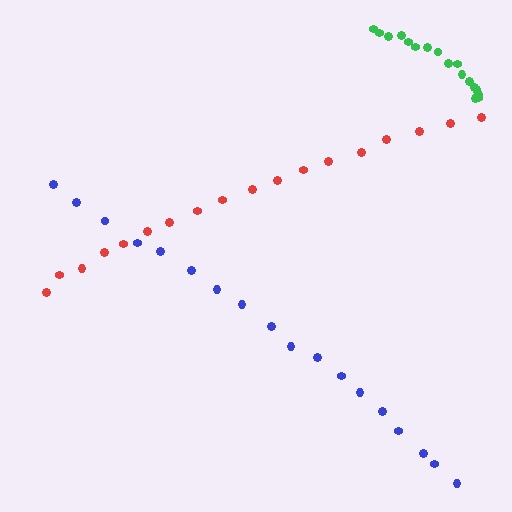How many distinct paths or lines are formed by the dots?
There are 3 distinct paths.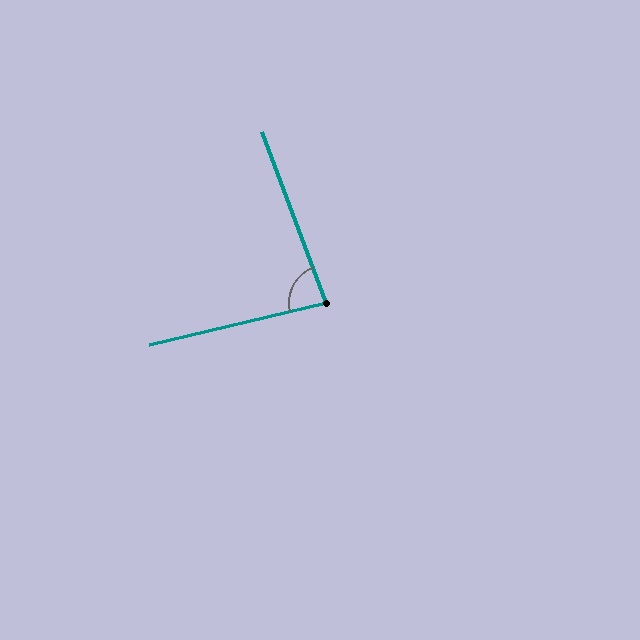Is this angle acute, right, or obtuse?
It is acute.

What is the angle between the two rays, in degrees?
Approximately 83 degrees.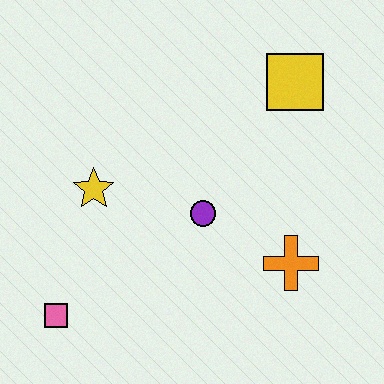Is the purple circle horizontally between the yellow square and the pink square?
Yes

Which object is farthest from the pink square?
The yellow square is farthest from the pink square.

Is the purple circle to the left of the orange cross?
Yes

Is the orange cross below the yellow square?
Yes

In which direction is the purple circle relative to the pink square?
The purple circle is to the right of the pink square.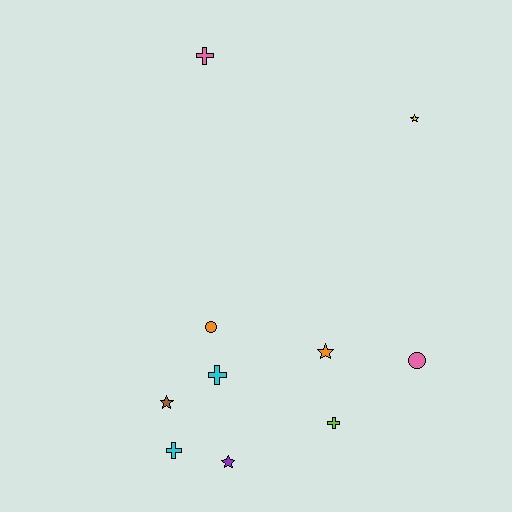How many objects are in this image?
There are 10 objects.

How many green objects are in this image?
There are no green objects.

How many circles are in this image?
There are 2 circles.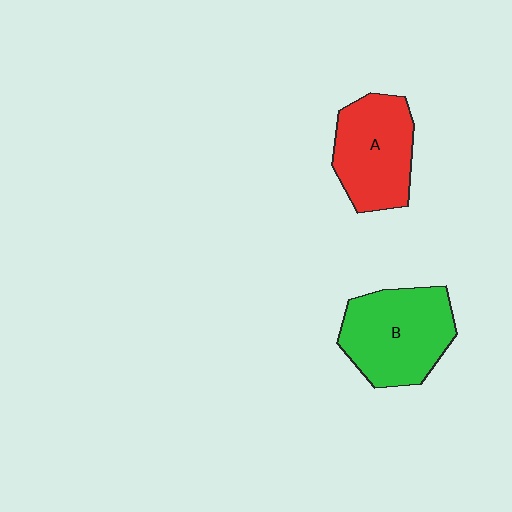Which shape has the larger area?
Shape B (green).